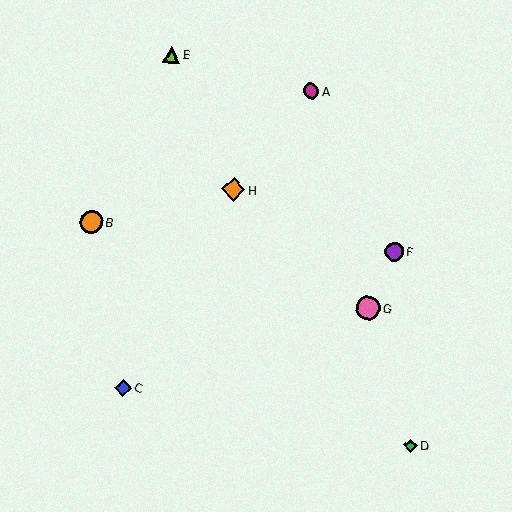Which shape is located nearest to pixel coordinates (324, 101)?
The magenta circle (labeled A) at (311, 91) is nearest to that location.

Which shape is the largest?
The pink circle (labeled G) is the largest.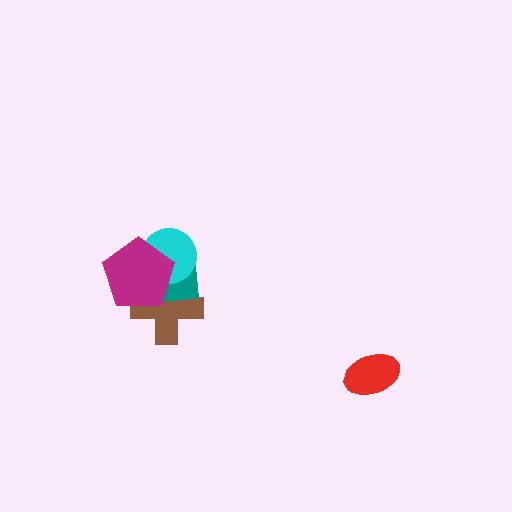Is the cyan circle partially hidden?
Yes, it is partially covered by another shape.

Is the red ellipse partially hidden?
No, no other shape covers it.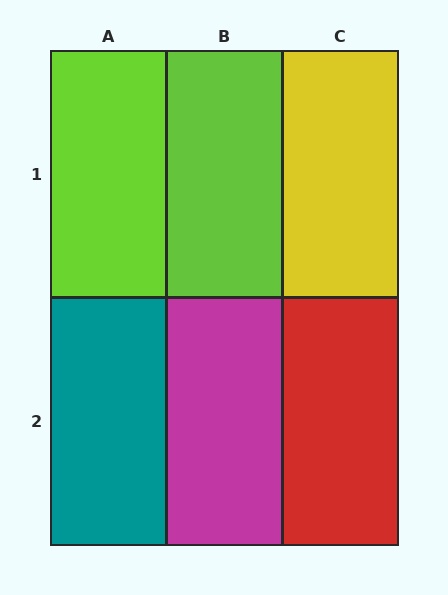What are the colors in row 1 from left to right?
Lime, lime, yellow.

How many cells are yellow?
1 cell is yellow.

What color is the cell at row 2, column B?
Magenta.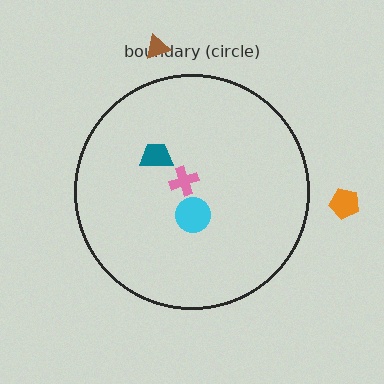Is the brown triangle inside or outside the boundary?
Outside.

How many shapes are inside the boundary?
3 inside, 2 outside.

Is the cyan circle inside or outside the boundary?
Inside.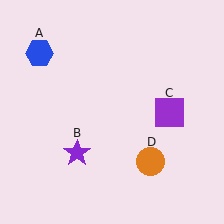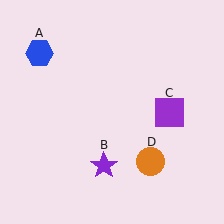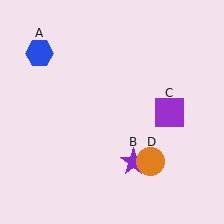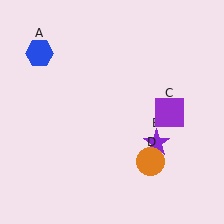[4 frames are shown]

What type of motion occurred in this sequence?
The purple star (object B) rotated counterclockwise around the center of the scene.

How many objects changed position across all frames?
1 object changed position: purple star (object B).